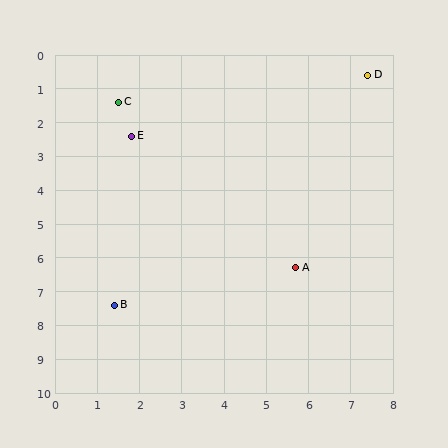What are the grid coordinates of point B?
Point B is at approximately (1.4, 7.4).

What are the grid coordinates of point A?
Point A is at approximately (5.7, 6.3).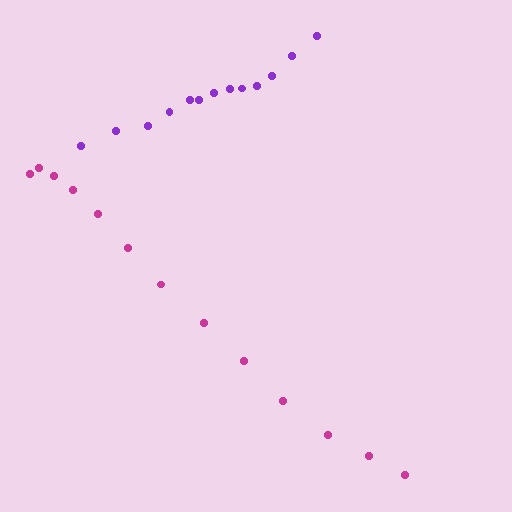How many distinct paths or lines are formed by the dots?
There are 2 distinct paths.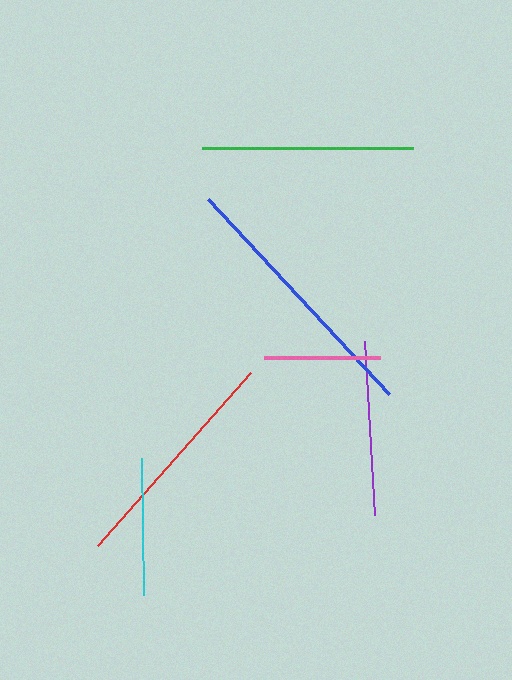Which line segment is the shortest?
The pink line is the shortest at approximately 116 pixels.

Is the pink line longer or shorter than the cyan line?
The cyan line is longer than the pink line.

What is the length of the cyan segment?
The cyan segment is approximately 137 pixels long.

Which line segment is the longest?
The blue line is the longest at approximately 266 pixels.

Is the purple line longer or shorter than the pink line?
The purple line is longer than the pink line.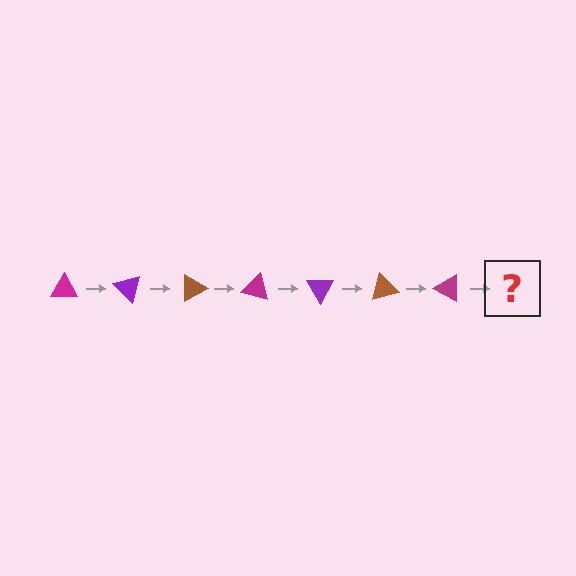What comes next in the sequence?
The next element should be a purple triangle, rotated 315 degrees from the start.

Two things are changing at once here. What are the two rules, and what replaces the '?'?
The two rules are that it rotates 45 degrees each step and the color cycles through magenta, purple, and brown. The '?' should be a purple triangle, rotated 315 degrees from the start.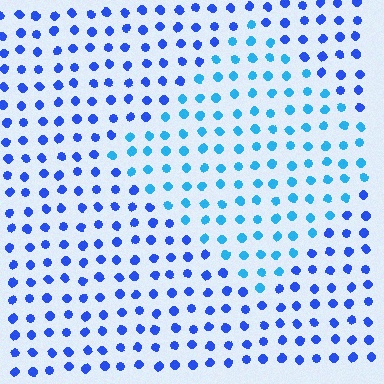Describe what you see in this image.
The image is filled with small blue elements in a uniform arrangement. A diamond-shaped region is visible where the elements are tinted to a slightly different hue, forming a subtle color boundary.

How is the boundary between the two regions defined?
The boundary is defined purely by a slight shift in hue (about 31 degrees). Spacing, size, and orientation are identical on both sides.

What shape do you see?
I see a diamond.